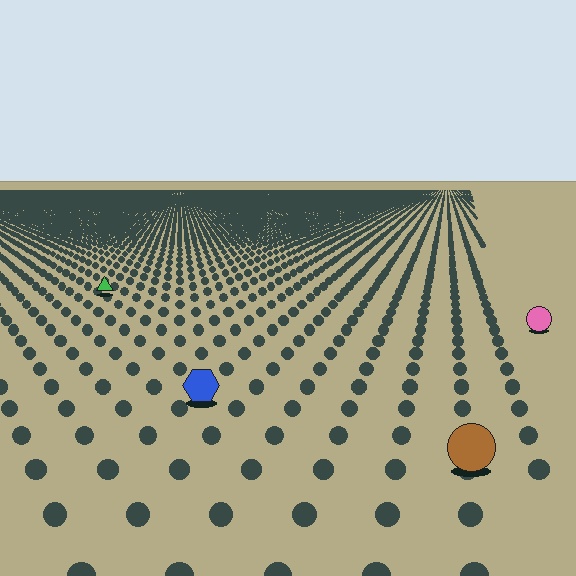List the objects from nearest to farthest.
From nearest to farthest: the brown circle, the blue hexagon, the pink circle, the green triangle.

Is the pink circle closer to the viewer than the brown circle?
No. The brown circle is closer — you can tell from the texture gradient: the ground texture is coarser near it.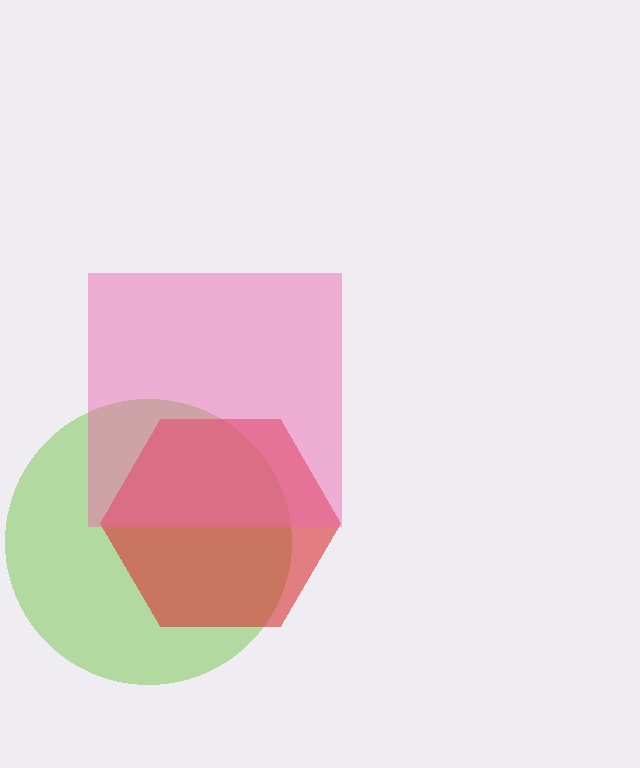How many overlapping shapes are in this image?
There are 3 overlapping shapes in the image.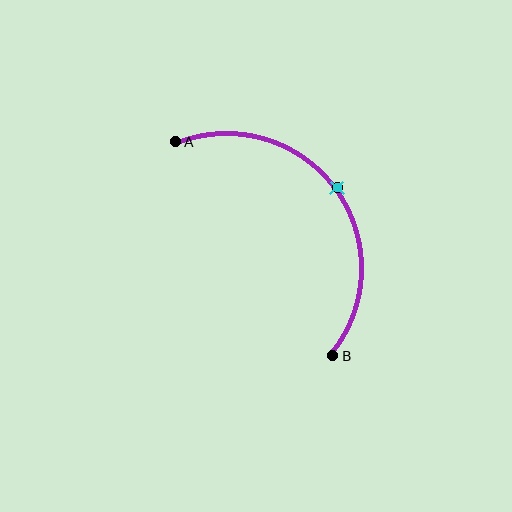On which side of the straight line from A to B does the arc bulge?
The arc bulges above and to the right of the straight line connecting A and B.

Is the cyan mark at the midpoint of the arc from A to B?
Yes. The cyan mark lies on the arc at equal arc-length from both A and B — it is the arc midpoint.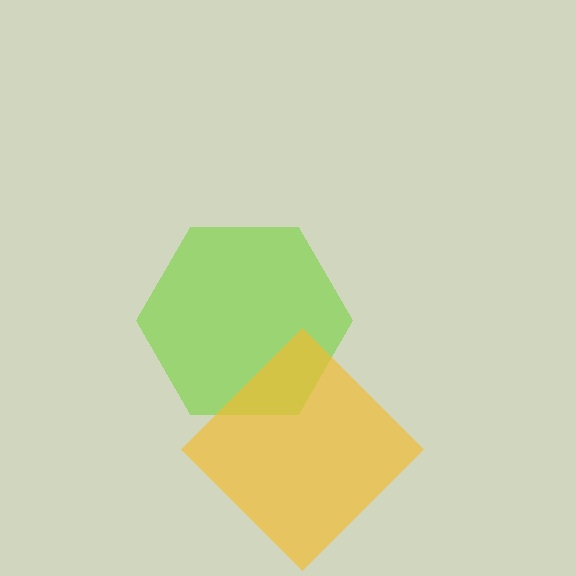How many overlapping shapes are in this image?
There are 2 overlapping shapes in the image.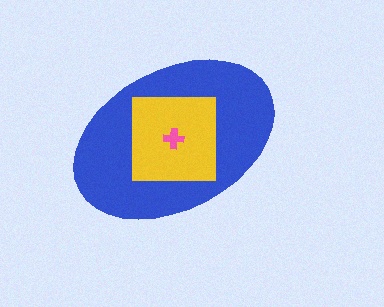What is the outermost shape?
The blue ellipse.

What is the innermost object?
The pink cross.